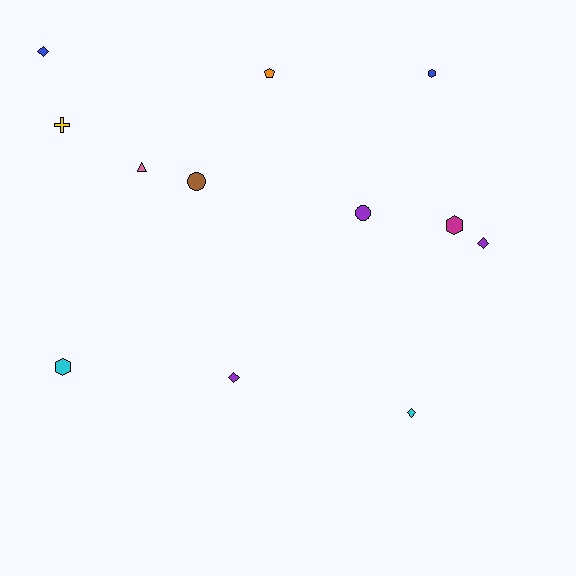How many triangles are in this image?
There is 1 triangle.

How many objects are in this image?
There are 12 objects.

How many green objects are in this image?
There are no green objects.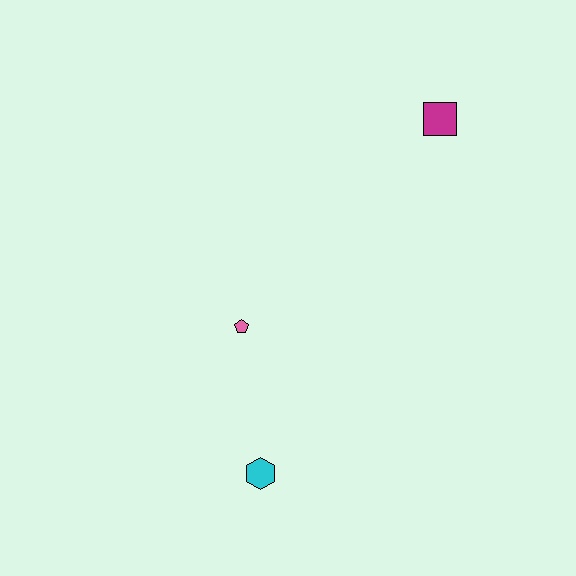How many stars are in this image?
There are no stars.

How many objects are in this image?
There are 3 objects.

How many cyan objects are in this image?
There is 1 cyan object.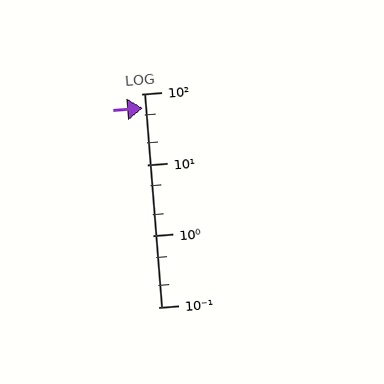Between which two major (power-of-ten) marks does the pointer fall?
The pointer is between 10 and 100.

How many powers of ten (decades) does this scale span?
The scale spans 3 decades, from 0.1 to 100.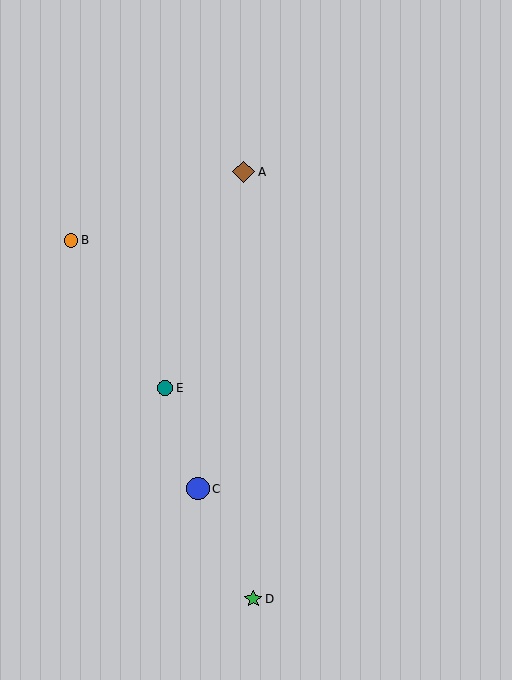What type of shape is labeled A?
Shape A is a brown diamond.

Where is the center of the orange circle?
The center of the orange circle is at (71, 240).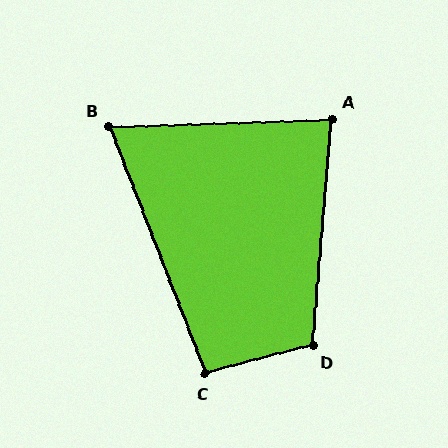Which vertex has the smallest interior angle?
B, at approximately 71 degrees.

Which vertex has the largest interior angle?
D, at approximately 109 degrees.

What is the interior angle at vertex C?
Approximately 97 degrees (obtuse).